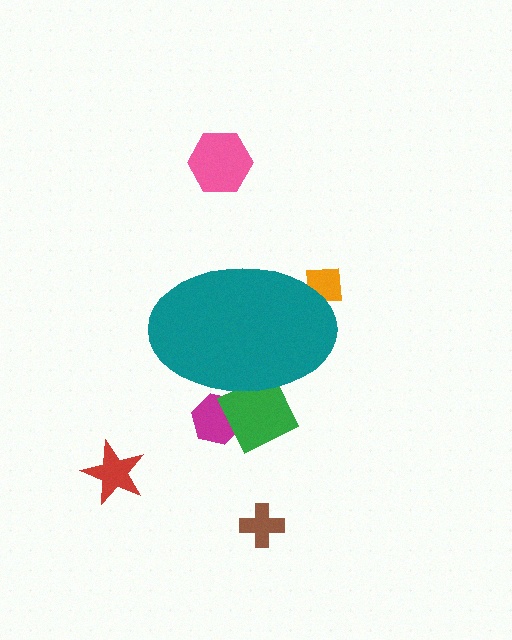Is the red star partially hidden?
No, the red star is fully visible.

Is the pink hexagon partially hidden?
No, the pink hexagon is fully visible.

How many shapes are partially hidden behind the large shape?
3 shapes are partially hidden.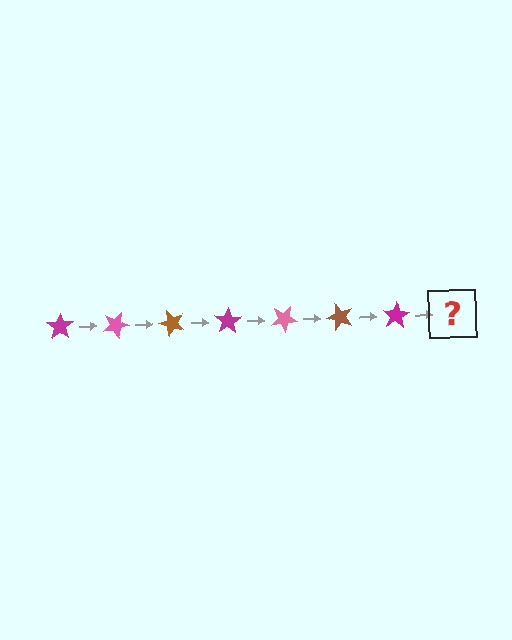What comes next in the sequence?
The next element should be a pink star, rotated 175 degrees from the start.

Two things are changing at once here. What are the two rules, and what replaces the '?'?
The two rules are that it rotates 25 degrees each step and the color cycles through magenta, pink, and brown. The '?' should be a pink star, rotated 175 degrees from the start.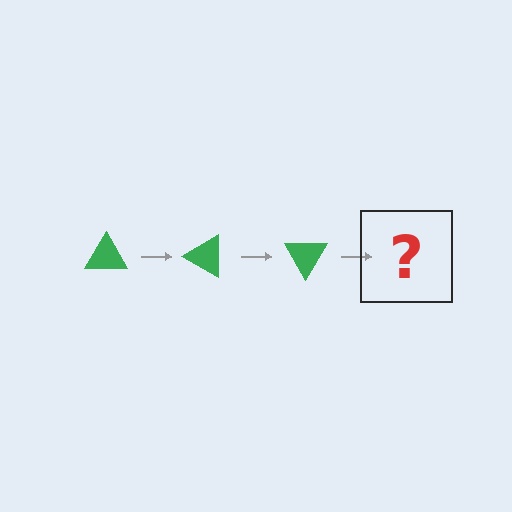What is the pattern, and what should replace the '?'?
The pattern is that the triangle rotates 30 degrees each step. The '?' should be a green triangle rotated 90 degrees.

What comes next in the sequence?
The next element should be a green triangle rotated 90 degrees.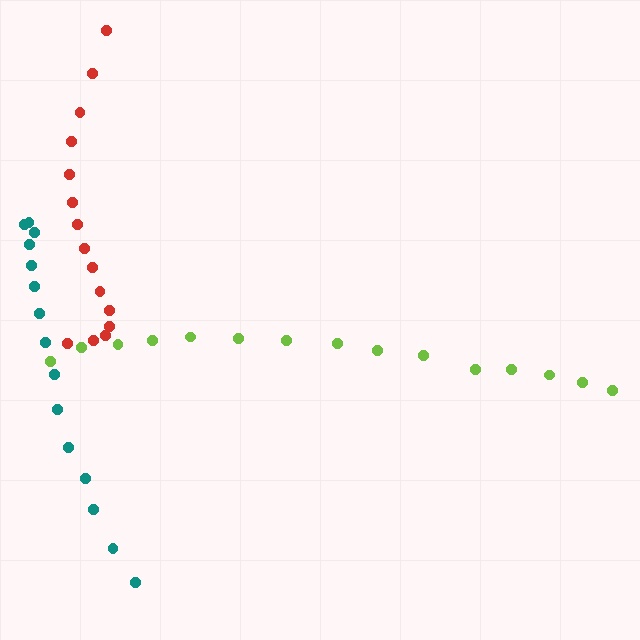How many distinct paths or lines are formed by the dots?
There are 3 distinct paths.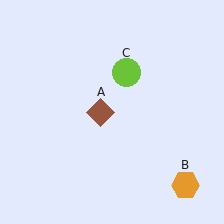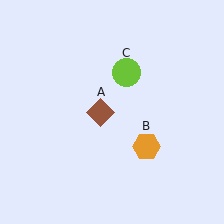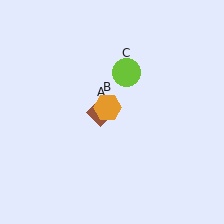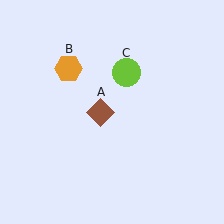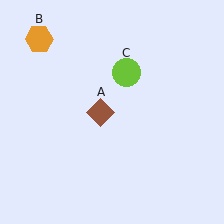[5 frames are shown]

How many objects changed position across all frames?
1 object changed position: orange hexagon (object B).